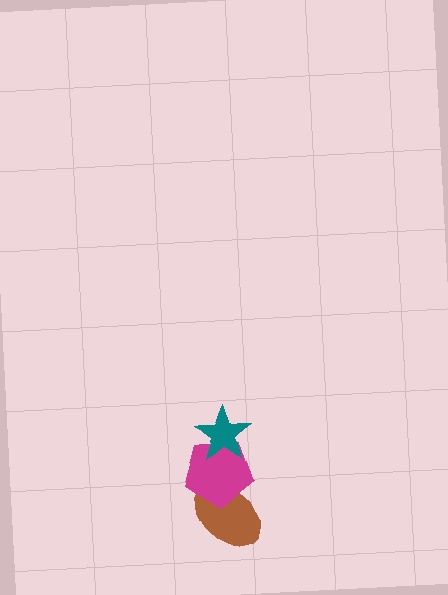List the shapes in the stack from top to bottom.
From top to bottom: the teal star, the magenta pentagon, the brown ellipse.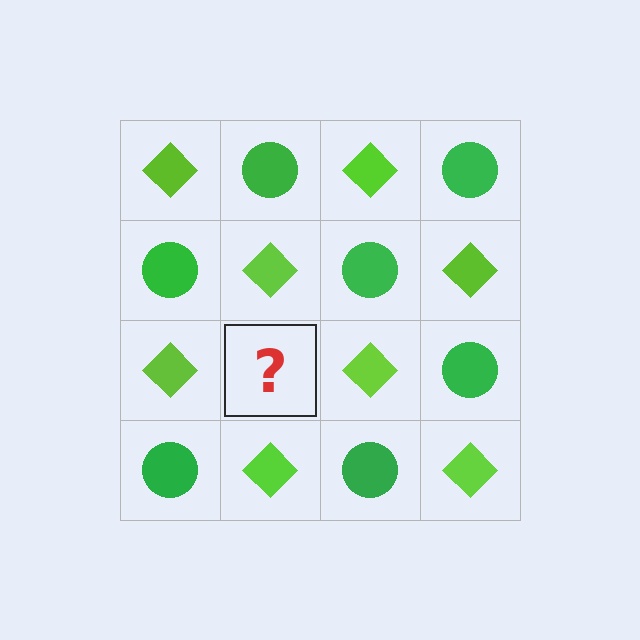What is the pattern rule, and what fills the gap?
The rule is that it alternates lime diamond and green circle in a checkerboard pattern. The gap should be filled with a green circle.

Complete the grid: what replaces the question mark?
The question mark should be replaced with a green circle.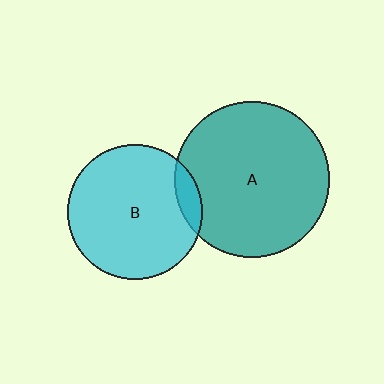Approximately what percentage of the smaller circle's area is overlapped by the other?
Approximately 10%.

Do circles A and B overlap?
Yes.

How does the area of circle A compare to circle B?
Approximately 1.3 times.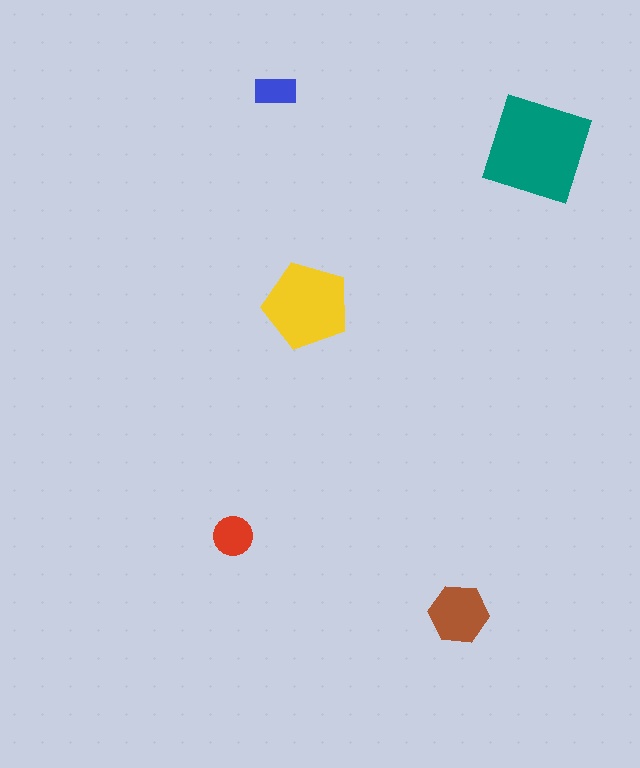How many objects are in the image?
There are 5 objects in the image.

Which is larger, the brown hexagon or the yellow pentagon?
The yellow pentagon.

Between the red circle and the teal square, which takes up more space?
The teal square.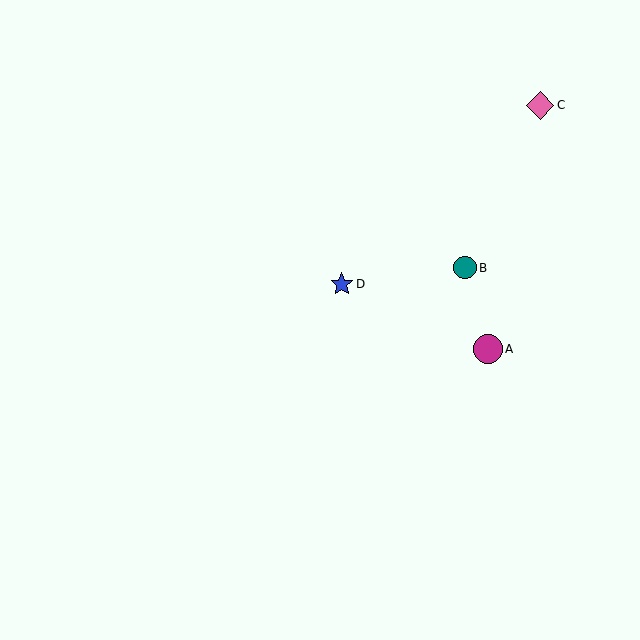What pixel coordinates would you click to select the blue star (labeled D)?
Click at (342, 284) to select the blue star D.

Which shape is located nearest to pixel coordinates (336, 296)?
The blue star (labeled D) at (342, 284) is nearest to that location.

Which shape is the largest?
The magenta circle (labeled A) is the largest.